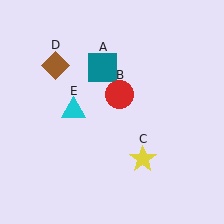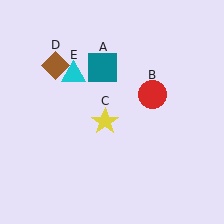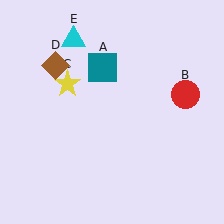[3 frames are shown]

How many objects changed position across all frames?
3 objects changed position: red circle (object B), yellow star (object C), cyan triangle (object E).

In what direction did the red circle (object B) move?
The red circle (object B) moved right.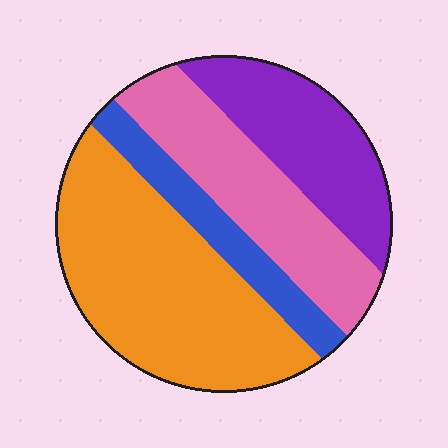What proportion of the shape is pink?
Pink covers about 25% of the shape.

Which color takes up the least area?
Blue, at roughly 15%.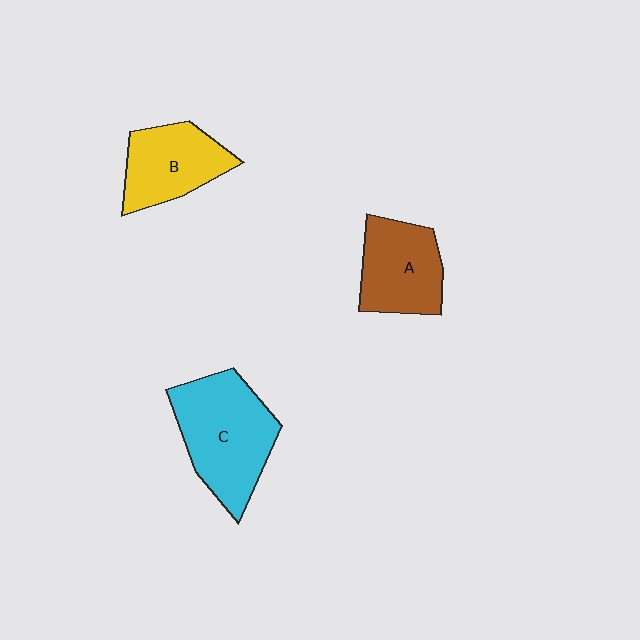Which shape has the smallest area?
Shape B (yellow).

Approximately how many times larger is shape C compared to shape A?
Approximately 1.4 times.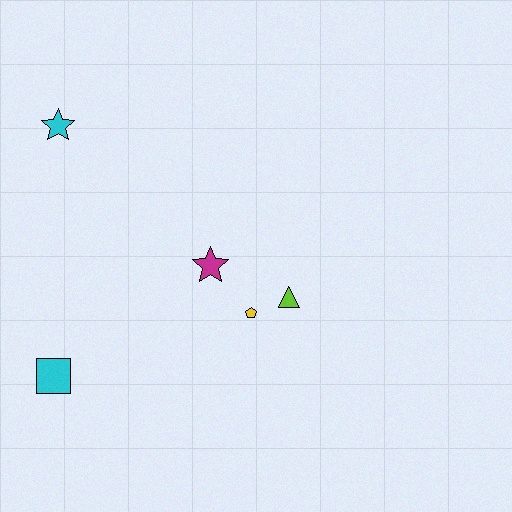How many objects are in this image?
There are 5 objects.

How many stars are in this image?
There are 2 stars.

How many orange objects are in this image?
There are no orange objects.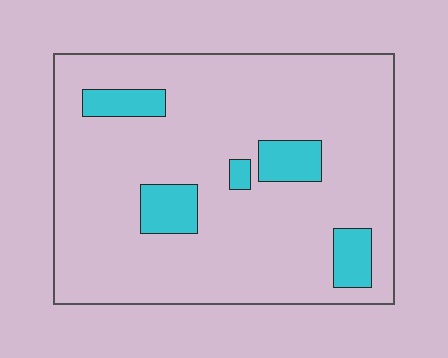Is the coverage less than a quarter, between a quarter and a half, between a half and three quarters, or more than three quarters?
Less than a quarter.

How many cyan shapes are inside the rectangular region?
5.